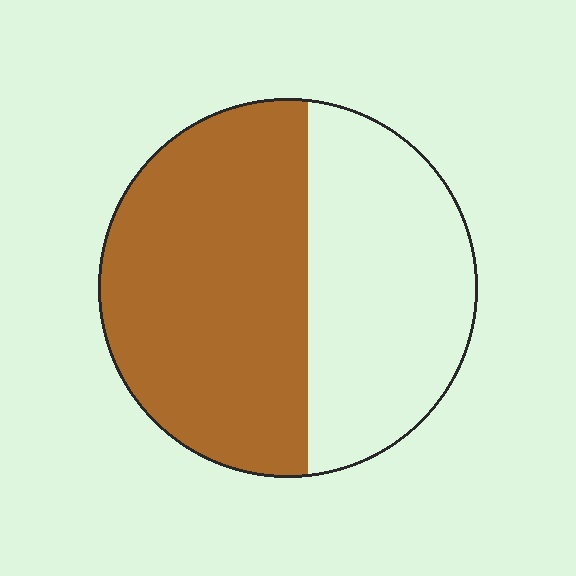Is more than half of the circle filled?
Yes.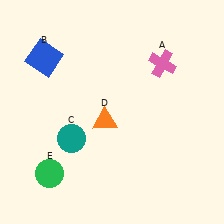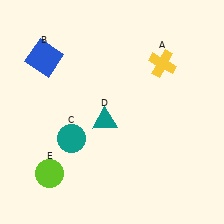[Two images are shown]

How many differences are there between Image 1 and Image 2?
There are 3 differences between the two images.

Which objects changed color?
A changed from pink to yellow. D changed from orange to teal. E changed from green to lime.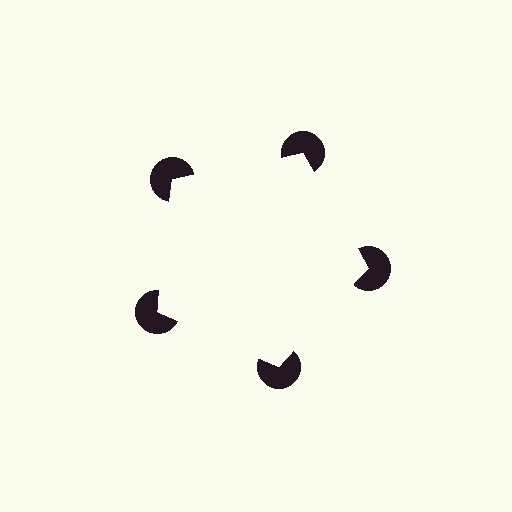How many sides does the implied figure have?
5 sides.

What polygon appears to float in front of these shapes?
An illusory pentagon — its edges are inferred from the aligned wedge cuts in the pac-man discs, not physically drawn.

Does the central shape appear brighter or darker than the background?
It typically appears slightly brighter than the background, even though no actual brightness change is drawn.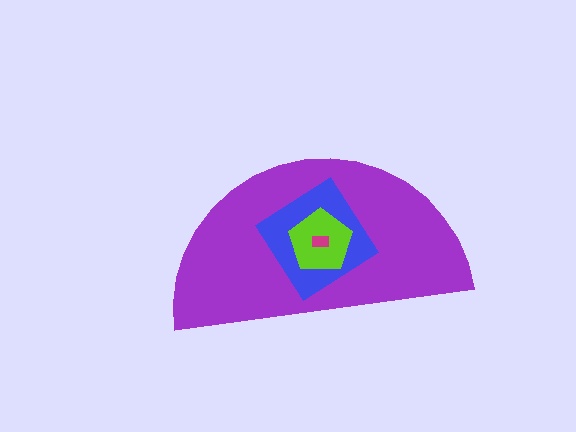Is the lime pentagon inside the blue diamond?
Yes.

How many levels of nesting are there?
4.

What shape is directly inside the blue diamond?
The lime pentagon.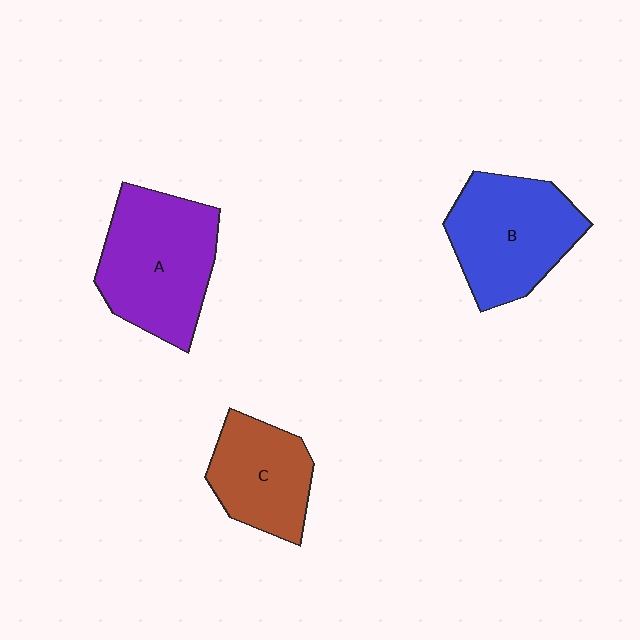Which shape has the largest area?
Shape A (purple).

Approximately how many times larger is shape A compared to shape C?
Approximately 1.5 times.